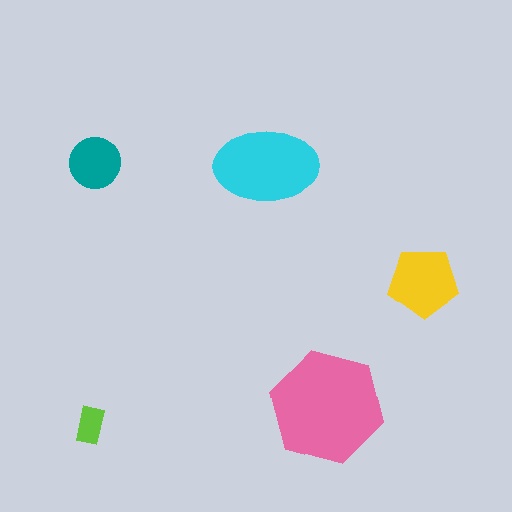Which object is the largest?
The pink hexagon.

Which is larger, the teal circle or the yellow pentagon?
The yellow pentagon.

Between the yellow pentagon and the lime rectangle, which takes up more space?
The yellow pentagon.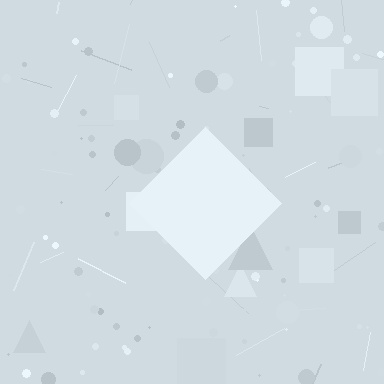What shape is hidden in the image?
A diamond is hidden in the image.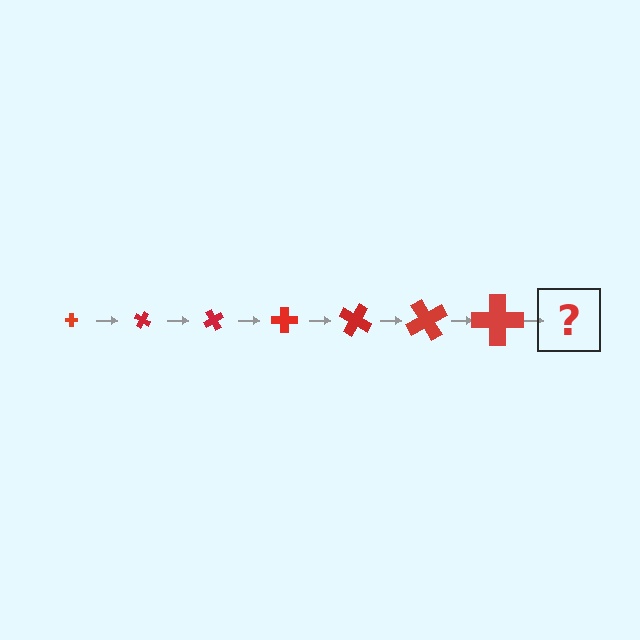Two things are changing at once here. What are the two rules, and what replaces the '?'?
The two rules are that the cross grows larger each step and it rotates 30 degrees each step. The '?' should be a cross, larger than the previous one and rotated 210 degrees from the start.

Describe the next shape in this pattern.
It should be a cross, larger than the previous one and rotated 210 degrees from the start.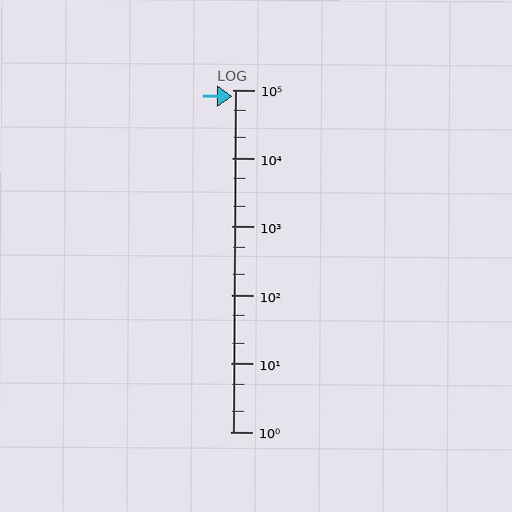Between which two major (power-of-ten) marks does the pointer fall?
The pointer is between 10000 and 100000.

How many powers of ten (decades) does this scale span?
The scale spans 5 decades, from 1 to 100000.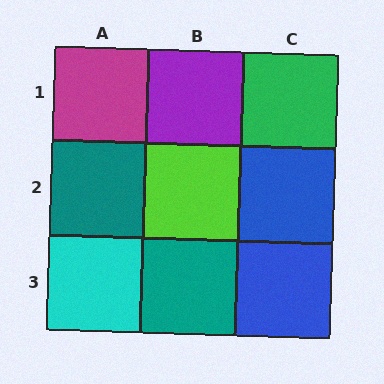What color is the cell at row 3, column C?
Blue.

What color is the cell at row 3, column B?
Teal.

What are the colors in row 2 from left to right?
Teal, lime, blue.